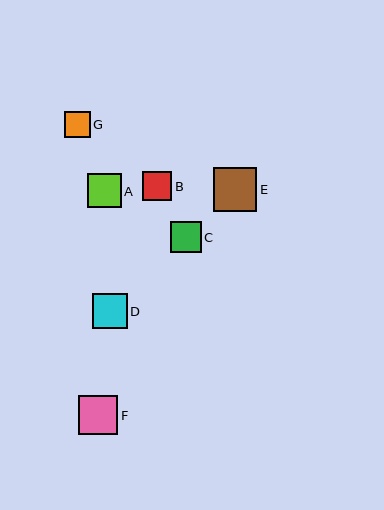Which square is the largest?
Square E is the largest with a size of approximately 44 pixels.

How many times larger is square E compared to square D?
Square E is approximately 1.2 times the size of square D.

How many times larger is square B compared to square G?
Square B is approximately 1.1 times the size of square G.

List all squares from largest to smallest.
From largest to smallest: E, F, D, A, C, B, G.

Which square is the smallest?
Square G is the smallest with a size of approximately 26 pixels.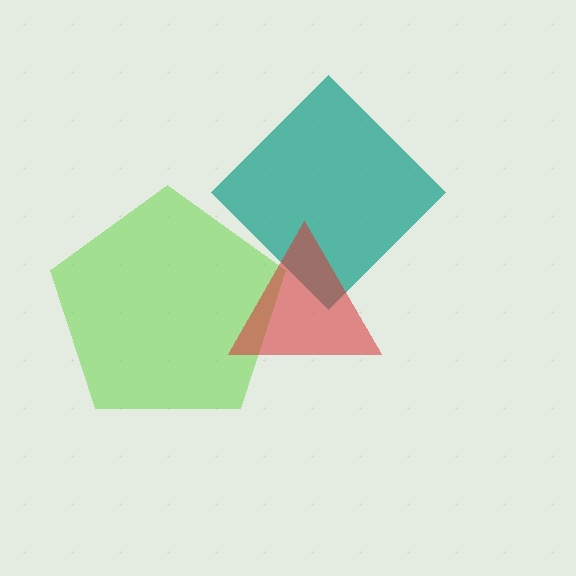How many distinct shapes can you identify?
There are 3 distinct shapes: a lime pentagon, a teal diamond, a red triangle.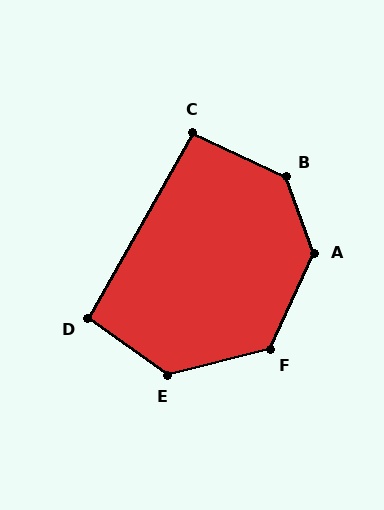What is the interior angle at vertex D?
Approximately 96 degrees (obtuse).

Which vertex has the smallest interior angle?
C, at approximately 94 degrees.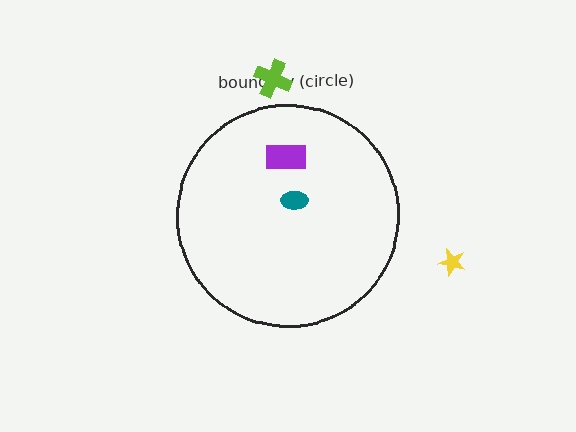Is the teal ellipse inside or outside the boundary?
Inside.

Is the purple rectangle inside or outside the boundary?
Inside.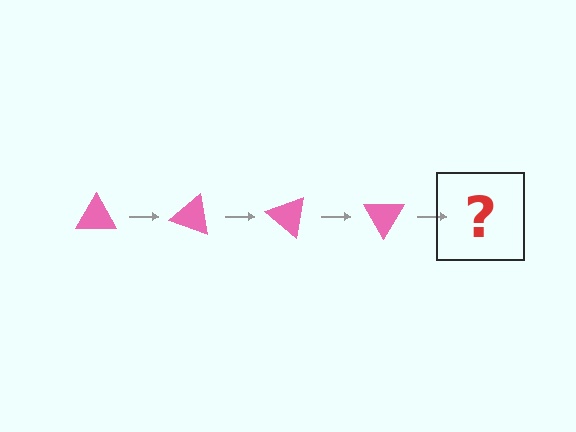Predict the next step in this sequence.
The next step is a pink triangle rotated 80 degrees.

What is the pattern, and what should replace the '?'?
The pattern is that the triangle rotates 20 degrees each step. The '?' should be a pink triangle rotated 80 degrees.